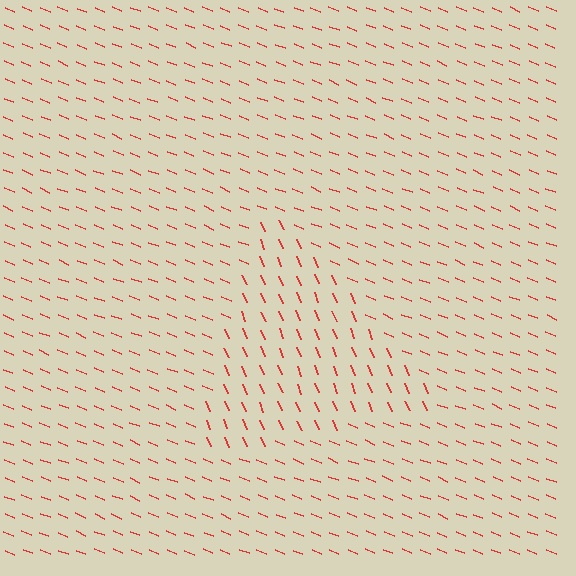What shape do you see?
I see a triangle.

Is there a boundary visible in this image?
Yes, there is a texture boundary formed by a change in line orientation.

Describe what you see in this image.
The image is filled with small red line segments. A triangle region in the image has lines oriented differently from the surrounding lines, creating a visible texture boundary.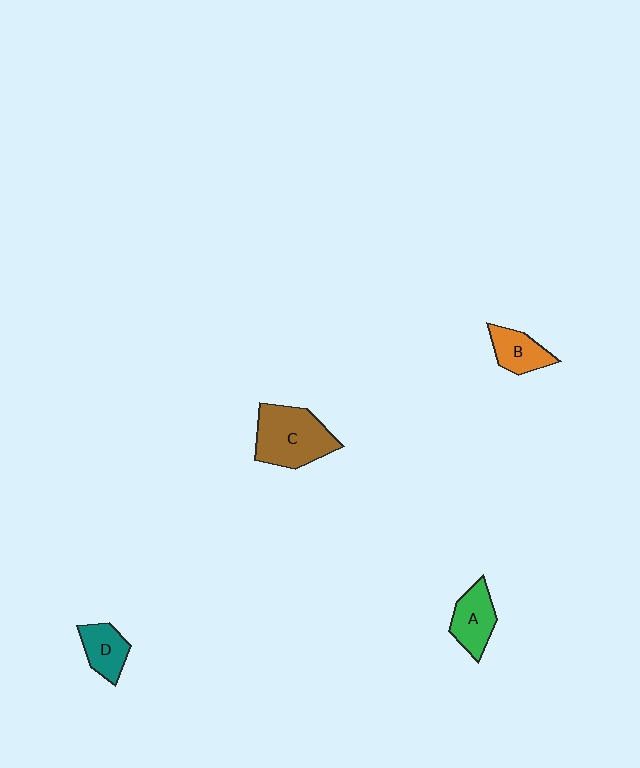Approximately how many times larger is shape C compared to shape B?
Approximately 1.9 times.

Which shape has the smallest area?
Shape D (teal).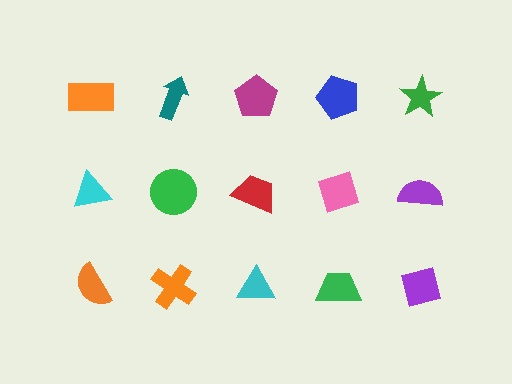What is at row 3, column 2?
An orange cross.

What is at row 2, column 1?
A cyan triangle.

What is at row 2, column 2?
A green circle.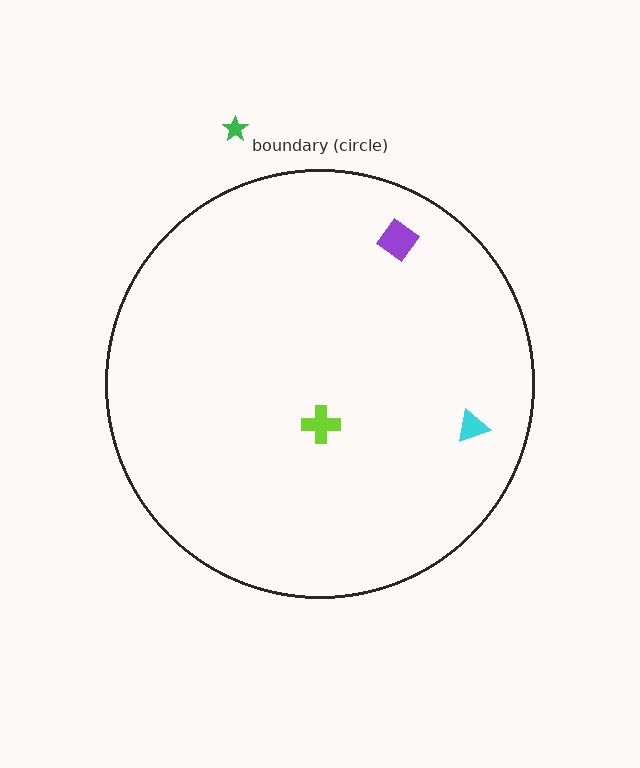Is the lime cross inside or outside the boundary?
Inside.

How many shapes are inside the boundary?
3 inside, 1 outside.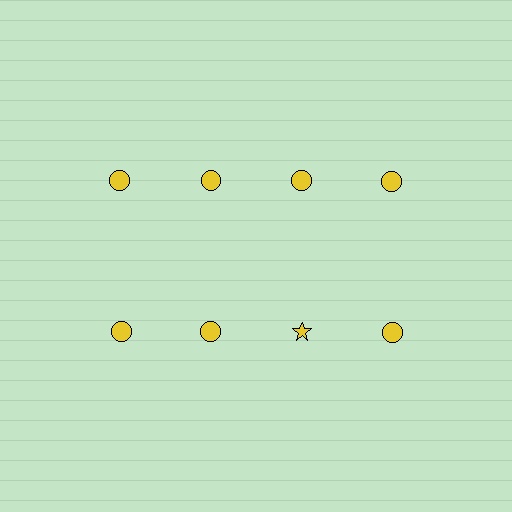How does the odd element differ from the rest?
It has a different shape: star instead of circle.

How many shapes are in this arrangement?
There are 8 shapes arranged in a grid pattern.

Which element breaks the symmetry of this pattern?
The yellow star in the second row, center column breaks the symmetry. All other shapes are yellow circles.